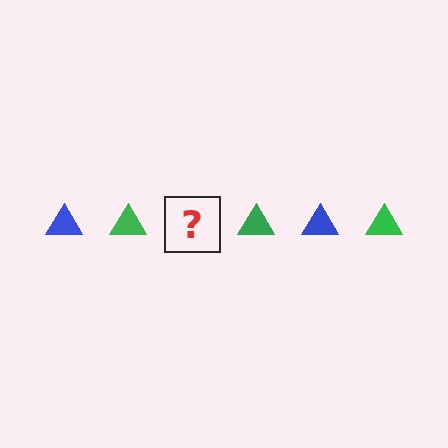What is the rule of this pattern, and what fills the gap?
The rule is that the pattern cycles through blue, green triangles. The gap should be filled with a blue triangle.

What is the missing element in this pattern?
The missing element is a blue triangle.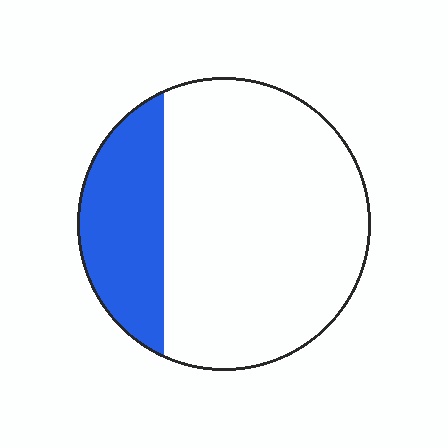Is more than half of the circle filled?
No.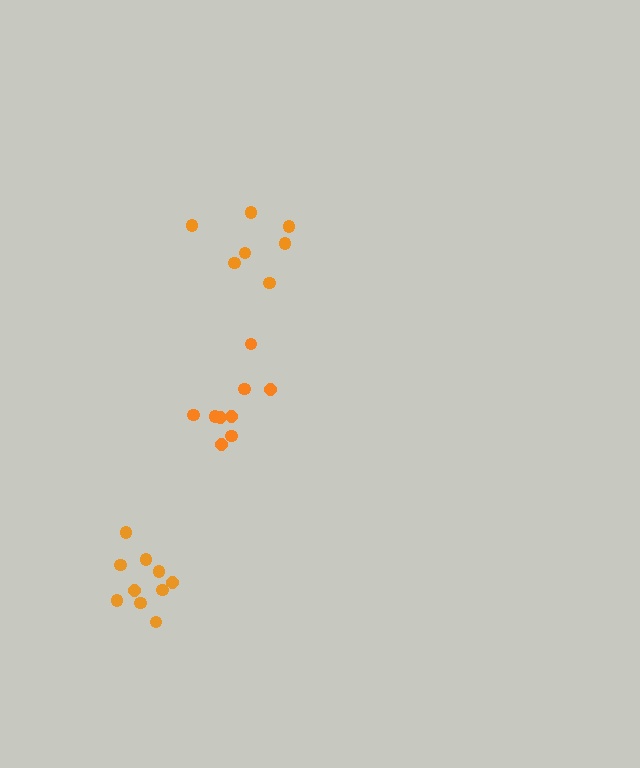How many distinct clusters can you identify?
There are 3 distinct clusters.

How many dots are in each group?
Group 1: 9 dots, Group 2: 10 dots, Group 3: 7 dots (26 total).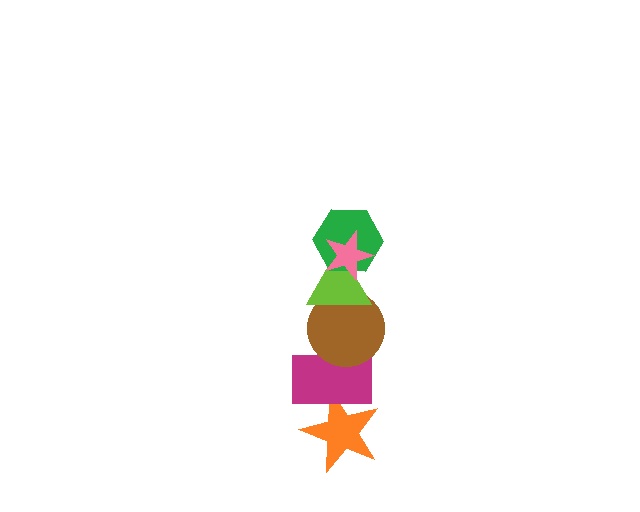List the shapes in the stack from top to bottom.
From top to bottom: the pink star, the green hexagon, the lime triangle, the brown circle, the magenta rectangle, the orange star.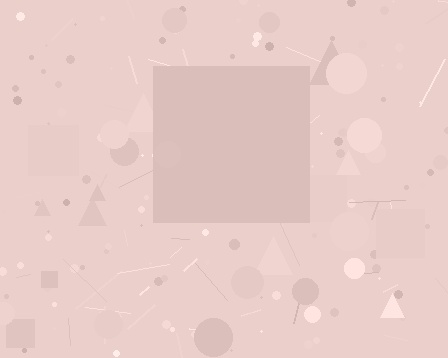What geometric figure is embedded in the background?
A square is embedded in the background.